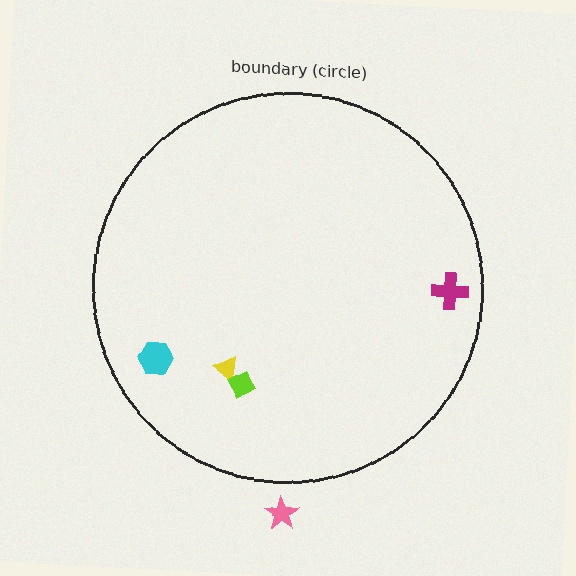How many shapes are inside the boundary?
4 inside, 1 outside.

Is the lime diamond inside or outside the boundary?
Inside.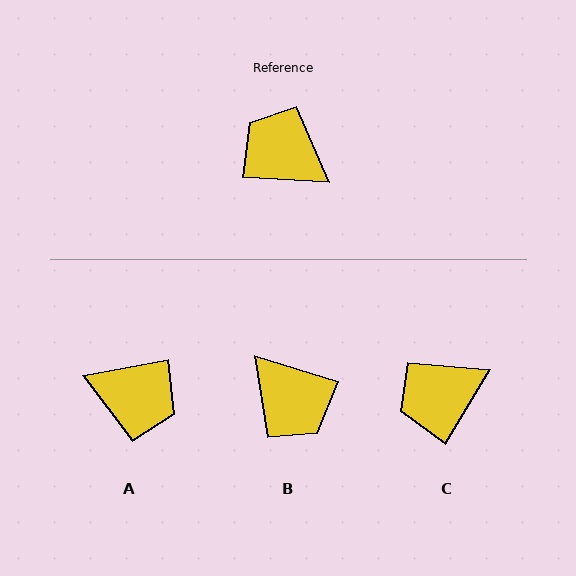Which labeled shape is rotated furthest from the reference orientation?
B, about 166 degrees away.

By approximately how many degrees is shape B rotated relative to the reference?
Approximately 166 degrees counter-clockwise.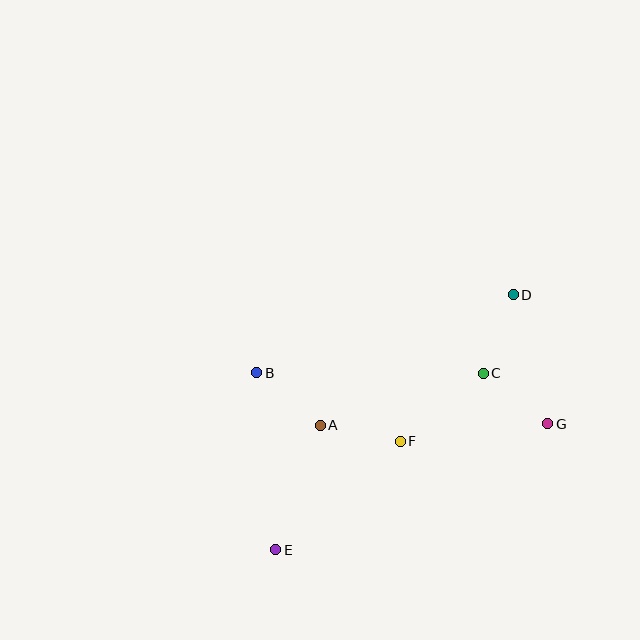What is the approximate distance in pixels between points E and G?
The distance between E and G is approximately 300 pixels.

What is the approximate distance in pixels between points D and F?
The distance between D and F is approximately 185 pixels.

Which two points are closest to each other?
Points A and F are closest to each other.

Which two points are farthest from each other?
Points D and E are farthest from each other.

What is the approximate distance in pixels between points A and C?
The distance between A and C is approximately 171 pixels.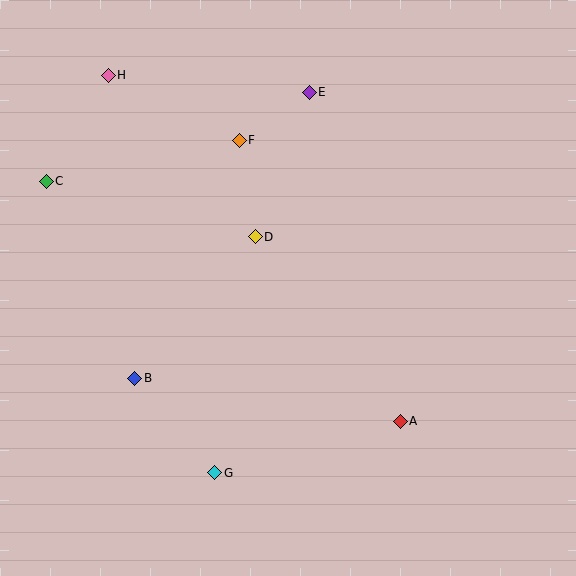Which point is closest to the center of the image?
Point D at (255, 237) is closest to the center.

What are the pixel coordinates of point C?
Point C is at (46, 181).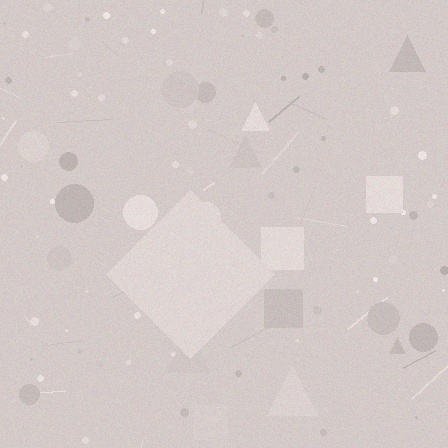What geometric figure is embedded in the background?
A diamond is embedded in the background.